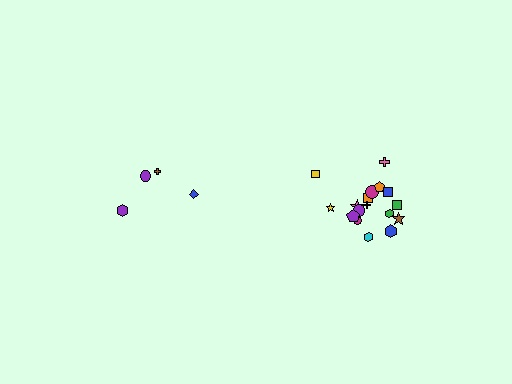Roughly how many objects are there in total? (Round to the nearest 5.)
Roughly 20 objects in total.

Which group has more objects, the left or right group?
The right group.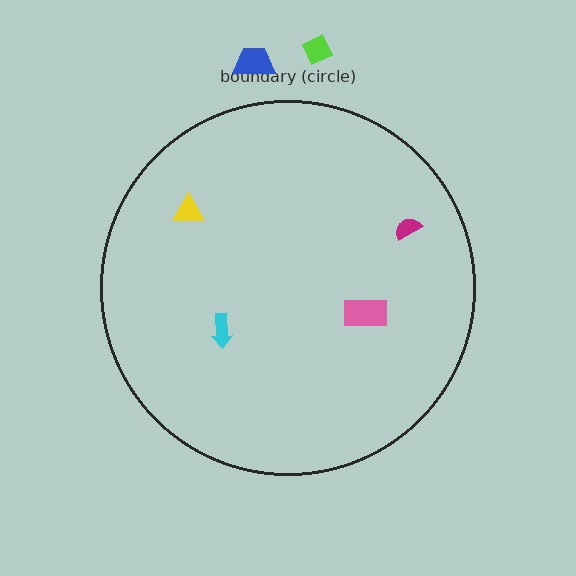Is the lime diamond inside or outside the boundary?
Outside.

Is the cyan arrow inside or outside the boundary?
Inside.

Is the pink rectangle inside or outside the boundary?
Inside.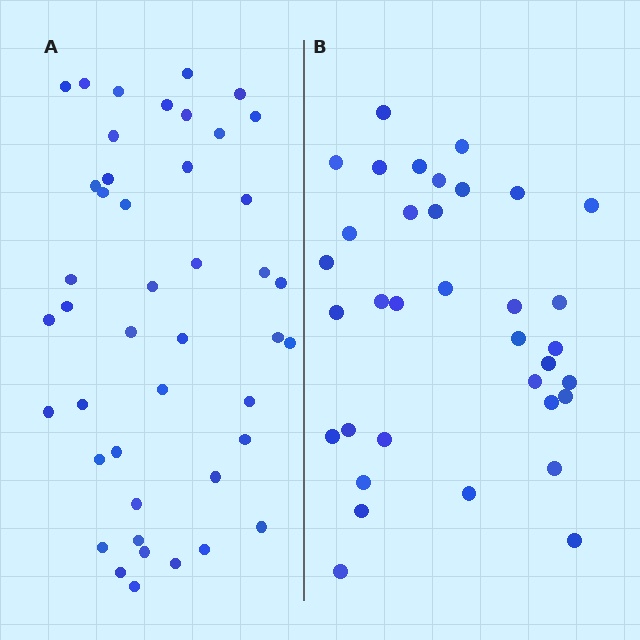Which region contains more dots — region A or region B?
Region A (the left region) has more dots.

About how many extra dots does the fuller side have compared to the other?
Region A has roughly 8 or so more dots than region B.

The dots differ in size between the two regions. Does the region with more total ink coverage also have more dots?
No. Region B has more total ink coverage because its dots are larger, but region A actually contains more individual dots. Total area can be misleading — the number of items is what matters here.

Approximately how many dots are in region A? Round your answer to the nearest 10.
About 40 dots. (The exact count is 44, which rounds to 40.)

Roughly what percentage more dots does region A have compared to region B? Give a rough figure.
About 25% more.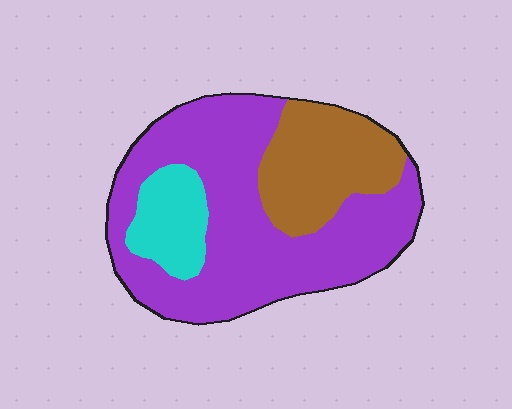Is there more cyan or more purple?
Purple.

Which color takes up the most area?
Purple, at roughly 65%.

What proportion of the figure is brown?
Brown covers around 25% of the figure.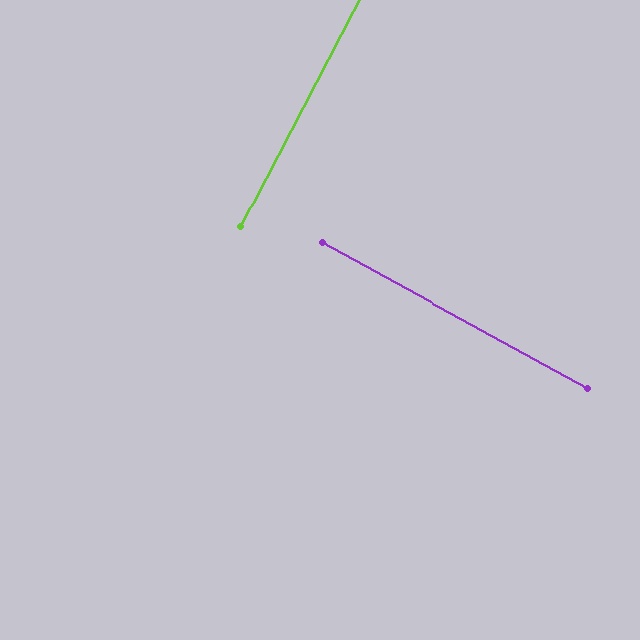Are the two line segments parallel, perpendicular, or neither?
Perpendicular — they meet at approximately 89°.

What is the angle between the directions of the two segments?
Approximately 89 degrees.